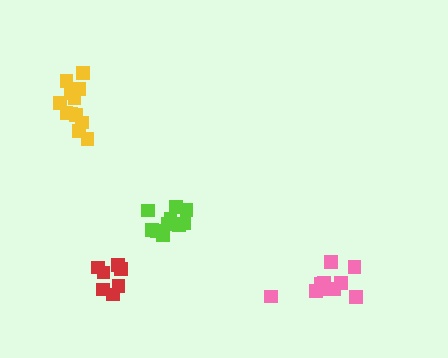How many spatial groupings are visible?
There are 4 spatial groupings.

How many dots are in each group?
Group 1: 10 dots, Group 2: 7 dots, Group 3: 12 dots, Group 4: 10 dots (39 total).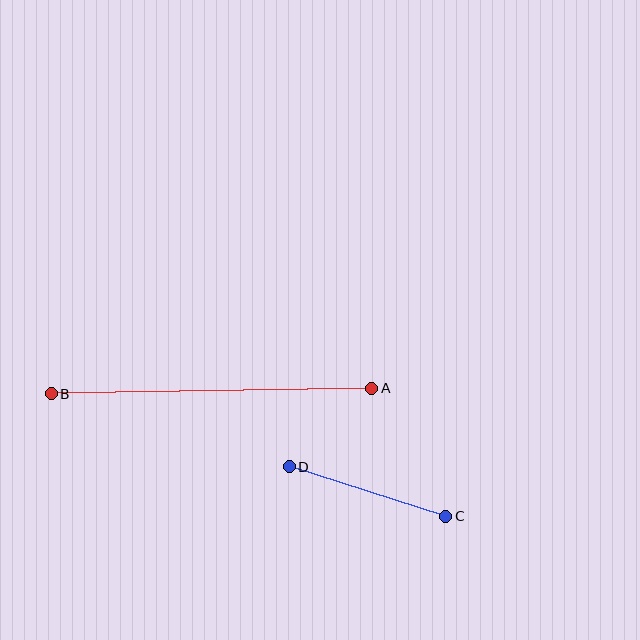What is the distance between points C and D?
The distance is approximately 164 pixels.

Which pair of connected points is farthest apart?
Points A and B are farthest apart.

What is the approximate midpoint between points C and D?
The midpoint is at approximately (368, 491) pixels.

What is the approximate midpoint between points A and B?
The midpoint is at approximately (212, 391) pixels.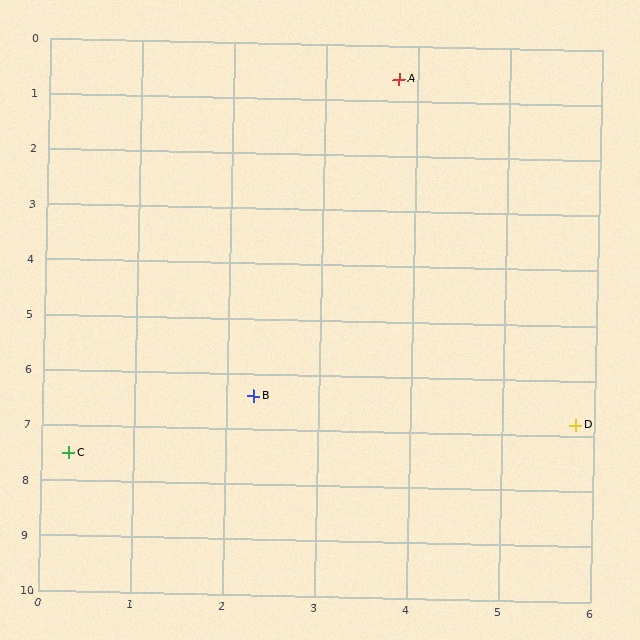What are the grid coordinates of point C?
Point C is at approximately (0.3, 7.5).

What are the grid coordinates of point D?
Point D is at approximately (5.8, 6.8).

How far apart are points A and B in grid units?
Points A and B are about 6.0 grid units apart.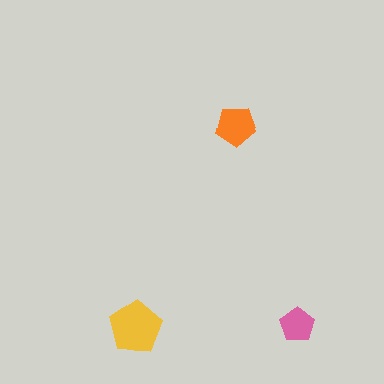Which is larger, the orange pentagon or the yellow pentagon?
The yellow one.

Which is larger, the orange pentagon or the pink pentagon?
The orange one.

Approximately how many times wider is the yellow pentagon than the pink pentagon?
About 1.5 times wider.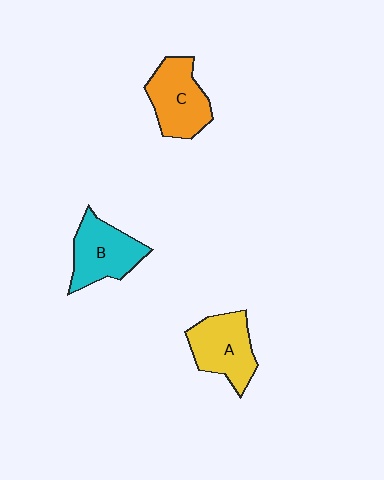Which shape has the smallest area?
Shape B (cyan).